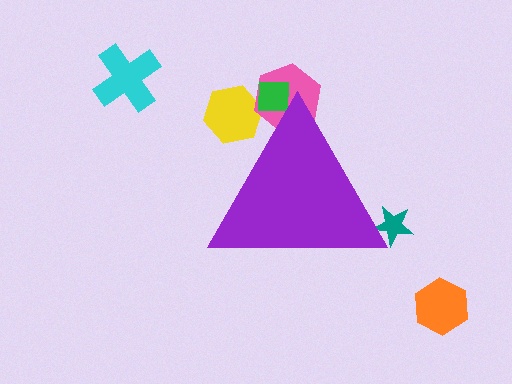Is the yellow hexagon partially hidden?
Yes, the yellow hexagon is partially hidden behind the purple triangle.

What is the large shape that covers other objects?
A purple triangle.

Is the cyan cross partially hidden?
No, the cyan cross is fully visible.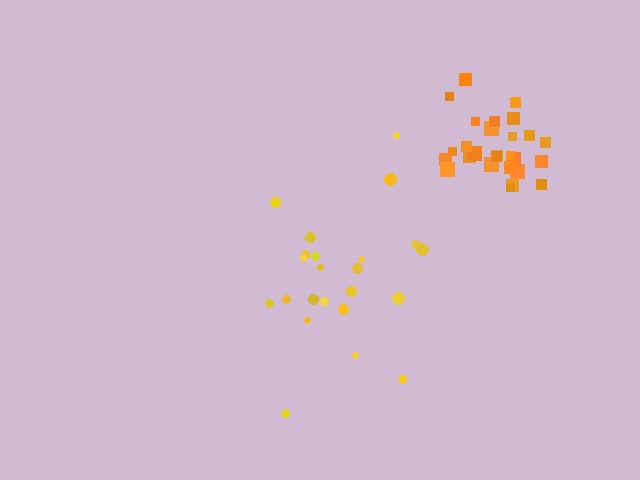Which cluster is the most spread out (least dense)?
Yellow.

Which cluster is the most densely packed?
Orange.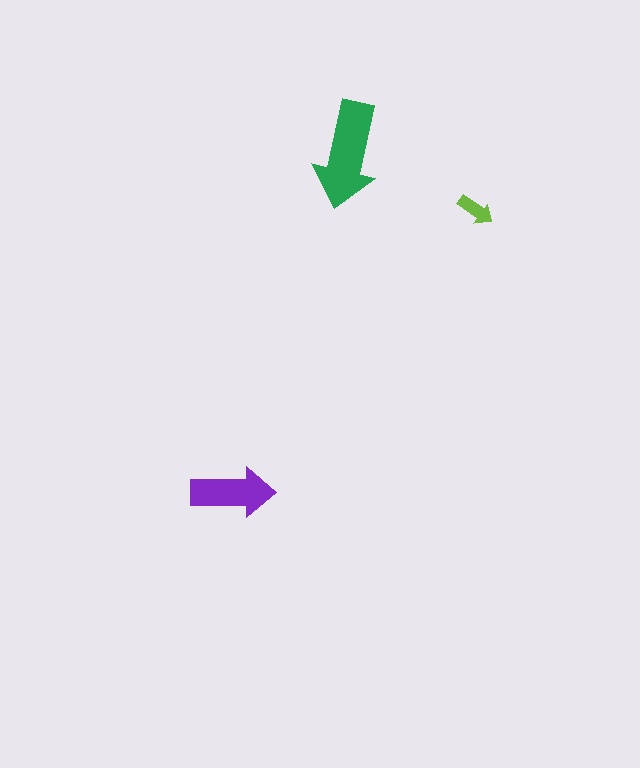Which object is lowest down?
The purple arrow is bottommost.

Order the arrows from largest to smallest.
the green one, the purple one, the lime one.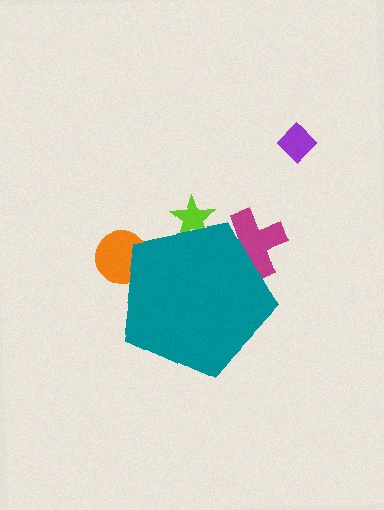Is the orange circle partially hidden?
Yes, the orange circle is partially hidden behind the teal pentagon.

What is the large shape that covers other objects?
A teal pentagon.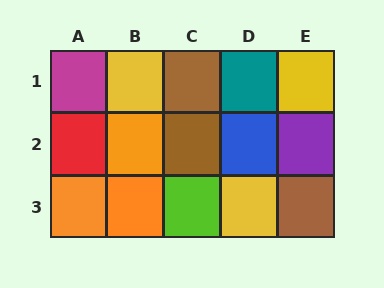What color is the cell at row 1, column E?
Yellow.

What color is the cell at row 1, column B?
Yellow.